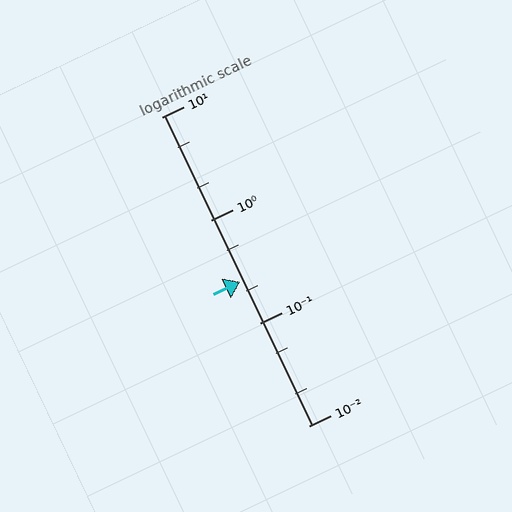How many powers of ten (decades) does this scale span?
The scale spans 3 decades, from 0.01 to 10.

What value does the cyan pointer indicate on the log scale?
The pointer indicates approximately 0.25.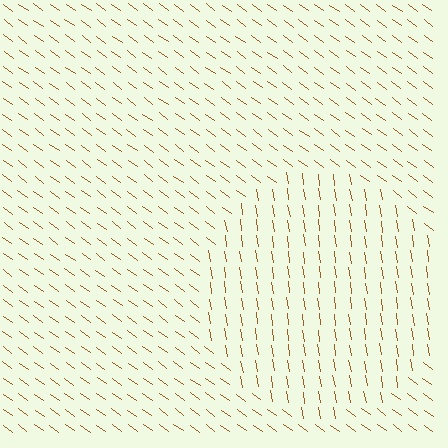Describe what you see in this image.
The image is filled with small brown line segments. A circle region in the image has lines oriented differently from the surrounding lines, creating a visible texture boundary.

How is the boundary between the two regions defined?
The boundary is defined purely by a change in line orientation (approximately 45 degrees difference). All lines are the same color and thickness.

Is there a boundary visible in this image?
Yes, there is a texture boundary formed by a change in line orientation.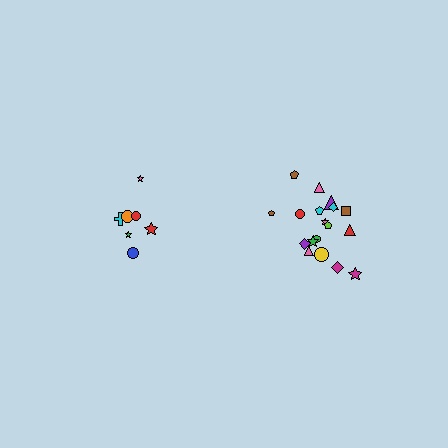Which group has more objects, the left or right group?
The right group.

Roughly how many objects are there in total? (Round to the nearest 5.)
Roughly 25 objects in total.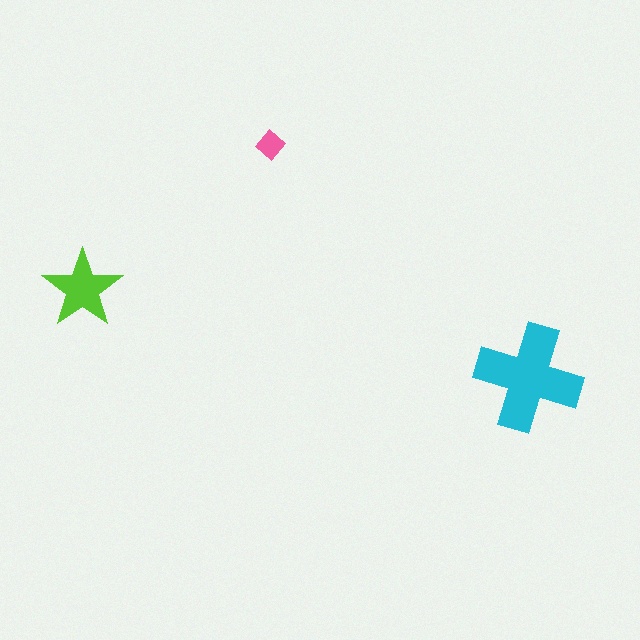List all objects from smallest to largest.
The pink diamond, the lime star, the cyan cross.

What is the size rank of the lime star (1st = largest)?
2nd.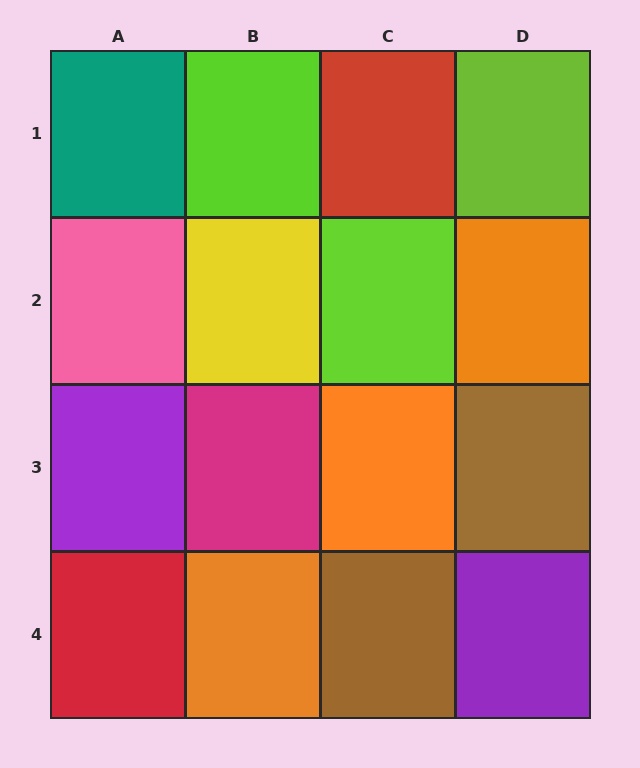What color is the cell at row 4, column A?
Red.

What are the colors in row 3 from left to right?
Purple, magenta, orange, brown.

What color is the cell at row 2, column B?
Yellow.